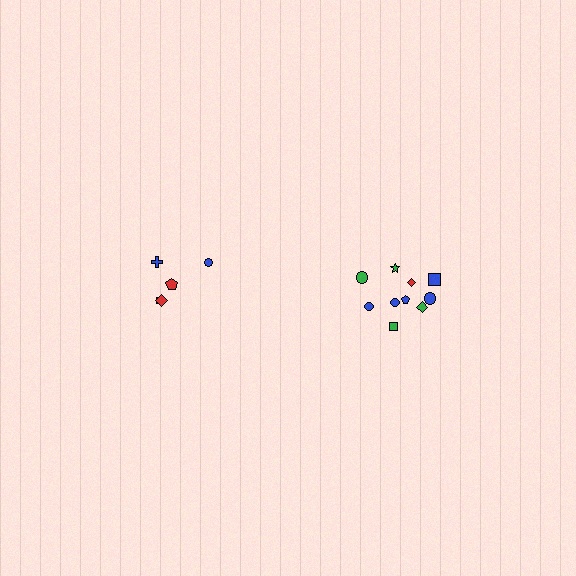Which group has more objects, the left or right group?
The right group.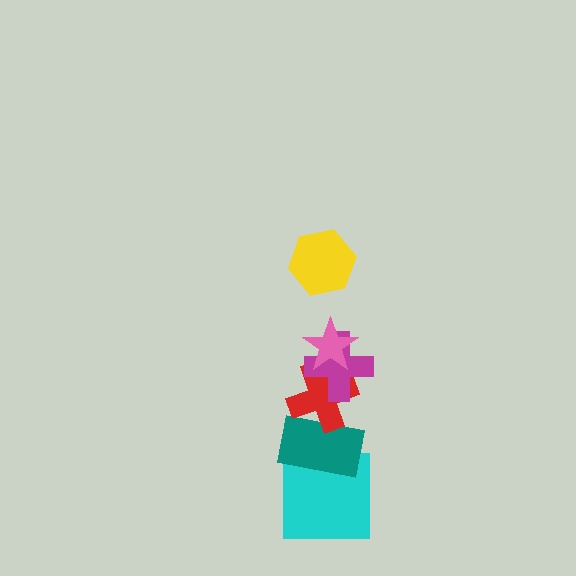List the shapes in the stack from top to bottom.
From top to bottom: the yellow hexagon, the pink star, the magenta cross, the red cross, the teal rectangle, the cyan square.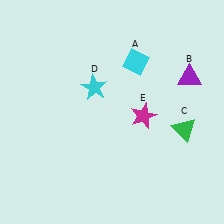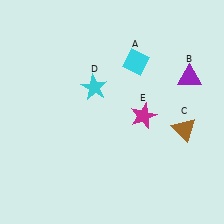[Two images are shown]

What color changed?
The triangle (C) changed from green in Image 1 to brown in Image 2.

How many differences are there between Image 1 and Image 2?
There is 1 difference between the two images.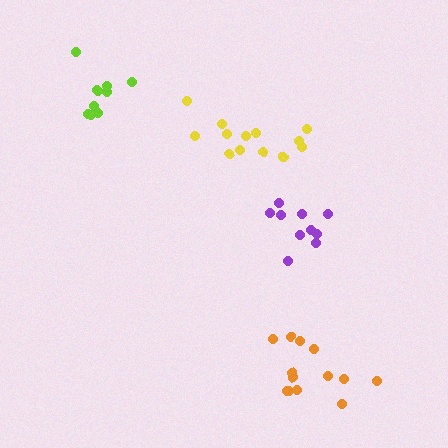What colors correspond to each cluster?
The clusters are colored: orange, purple, yellow, lime.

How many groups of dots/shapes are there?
There are 4 groups.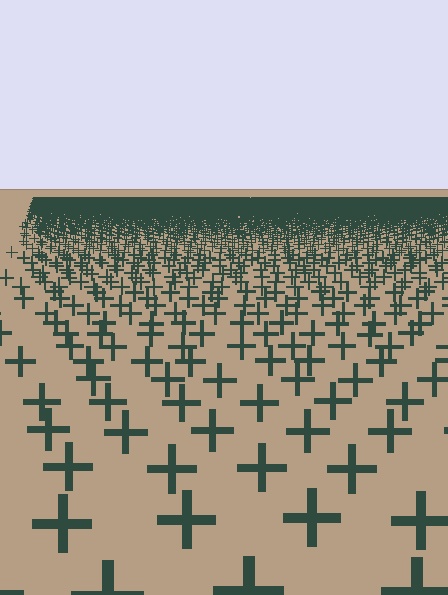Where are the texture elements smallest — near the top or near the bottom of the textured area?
Near the top.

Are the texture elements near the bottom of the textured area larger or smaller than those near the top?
Larger. Near the bottom, elements are closer to the viewer and appear at a bigger on-screen size.